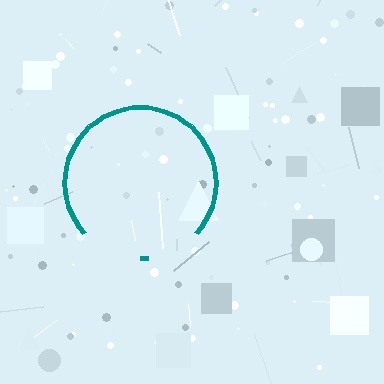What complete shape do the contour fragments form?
The contour fragments form a circle.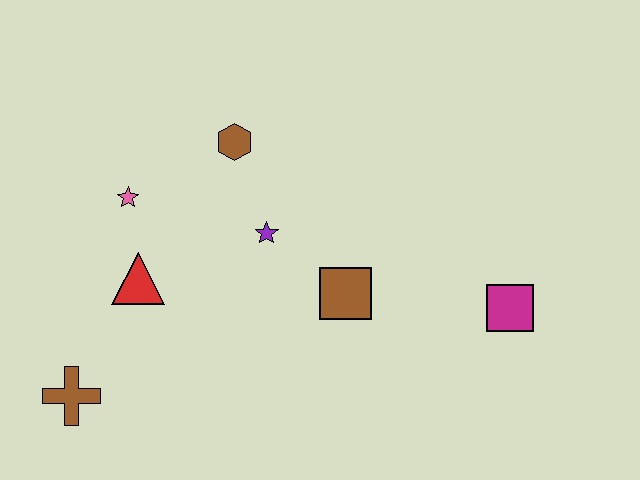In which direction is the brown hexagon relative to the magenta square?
The brown hexagon is to the left of the magenta square.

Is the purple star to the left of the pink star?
No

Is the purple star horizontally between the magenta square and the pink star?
Yes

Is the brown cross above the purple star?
No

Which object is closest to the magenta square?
The brown square is closest to the magenta square.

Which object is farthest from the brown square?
The brown cross is farthest from the brown square.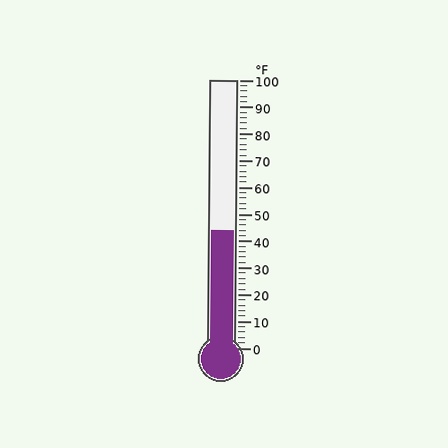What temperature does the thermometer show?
The thermometer shows approximately 44°F.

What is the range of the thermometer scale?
The thermometer scale ranges from 0°F to 100°F.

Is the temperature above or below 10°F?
The temperature is above 10°F.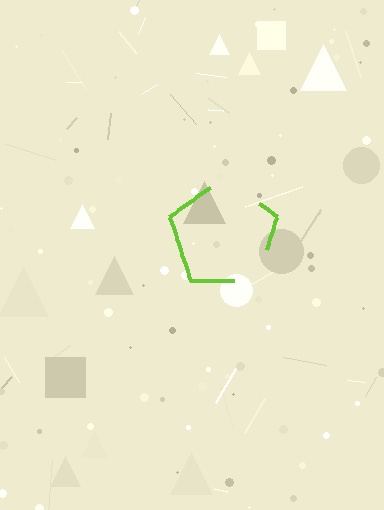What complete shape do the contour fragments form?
The contour fragments form a pentagon.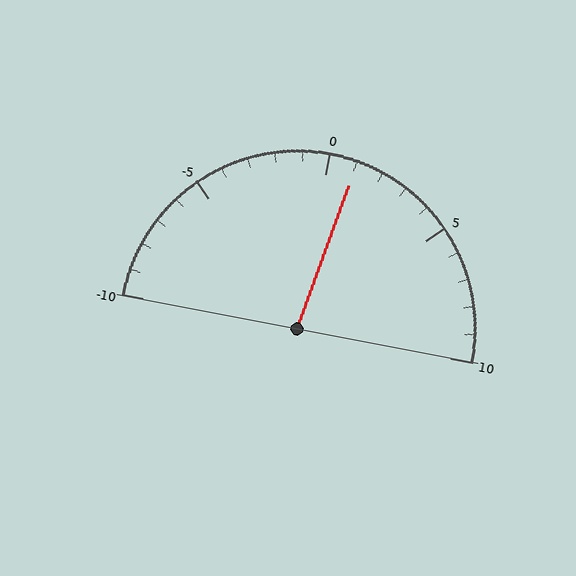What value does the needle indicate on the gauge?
The needle indicates approximately 1.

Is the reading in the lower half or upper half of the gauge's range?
The reading is in the upper half of the range (-10 to 10).